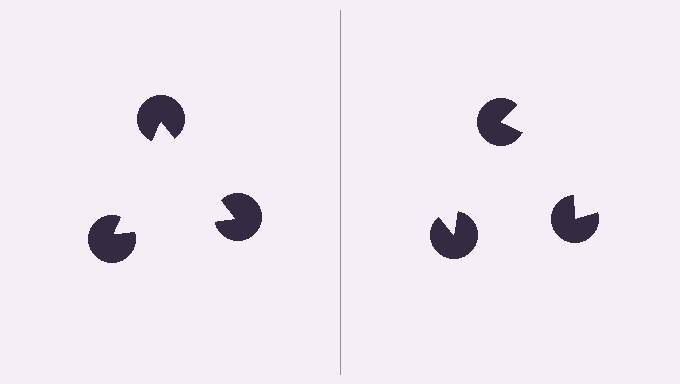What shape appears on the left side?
An illusory triangle.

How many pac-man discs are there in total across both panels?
6 — 3 on each side.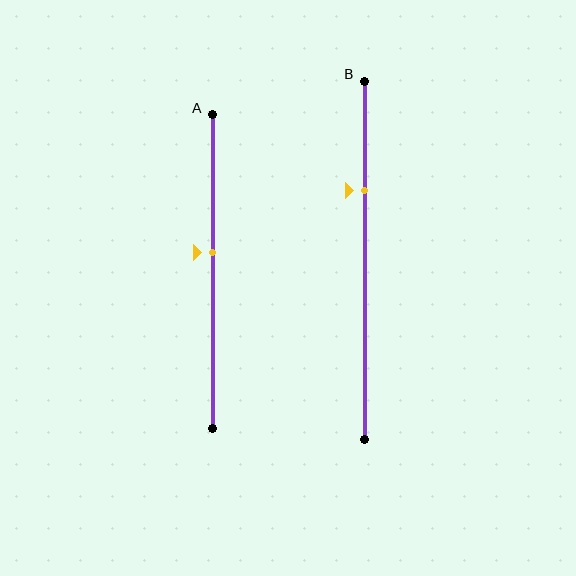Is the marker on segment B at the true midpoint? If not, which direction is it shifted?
No, the marker on segment B is shifted upward by about 19% of the segment length.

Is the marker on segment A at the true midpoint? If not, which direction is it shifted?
No, the marker on segment A is shifted upward by about 6% of the segment length.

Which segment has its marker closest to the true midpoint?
Segment A has its marker closest to the true midpoint.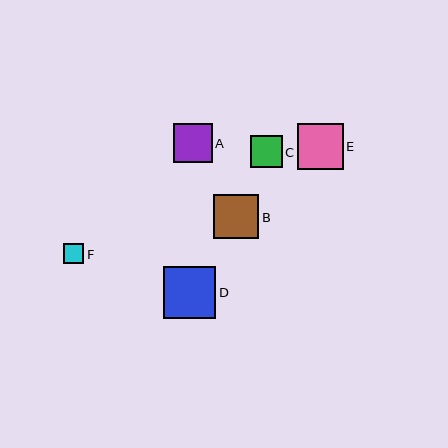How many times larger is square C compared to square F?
Square C is approximately 1.6 times the size of square F.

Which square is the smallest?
Square F is the smallest with a size of approximately 20 pixels.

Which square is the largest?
Square D is the largest with a size of approximately 52 pixels.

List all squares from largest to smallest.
From largest to smallest: D, E, B, A, C, F.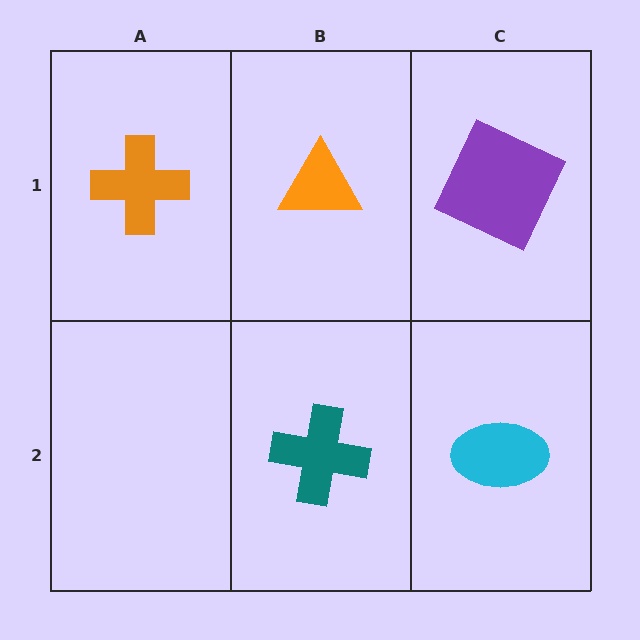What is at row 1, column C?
A purple square.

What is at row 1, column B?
An orange triangle.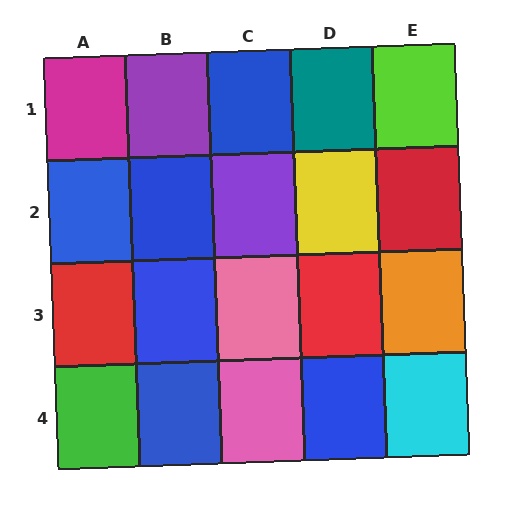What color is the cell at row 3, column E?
Orange.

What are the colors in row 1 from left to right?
Magenta, purple, blue, teal, lime.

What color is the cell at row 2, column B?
Blue.